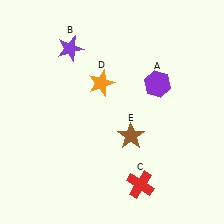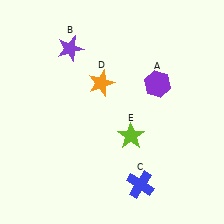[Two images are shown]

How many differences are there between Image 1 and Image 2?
There are 2 differences between the two images.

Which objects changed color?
C changed from red to blue. E changed from brown to lime.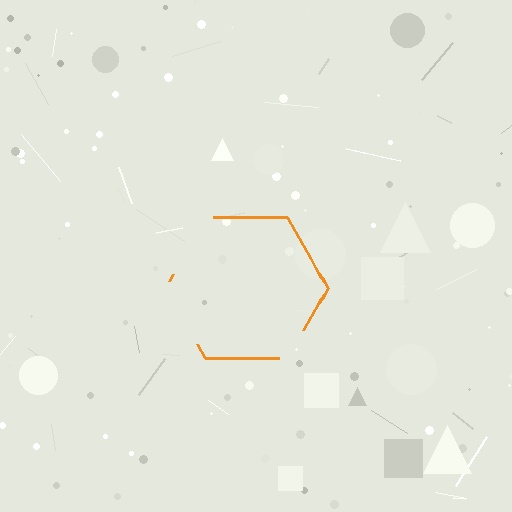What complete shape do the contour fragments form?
The contour fragments form a hexagon.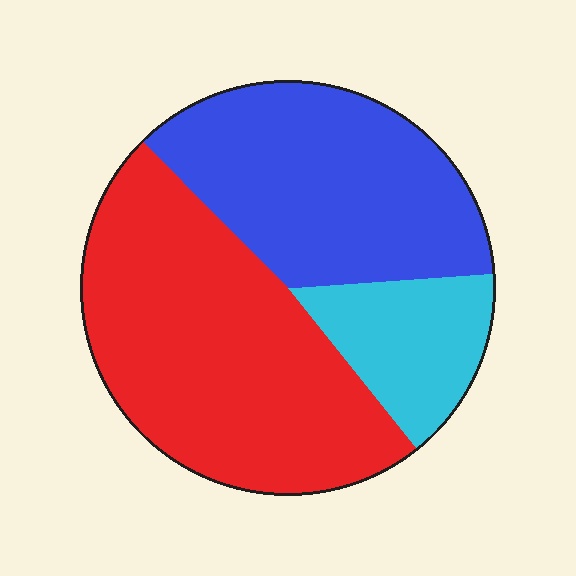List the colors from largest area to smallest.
From largest to smallest: red, blue, cyan.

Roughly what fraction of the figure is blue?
Blue covers 36% of the figure.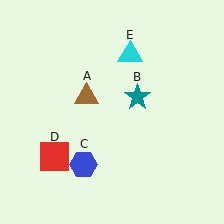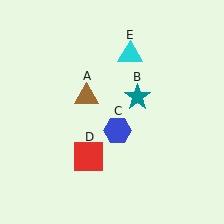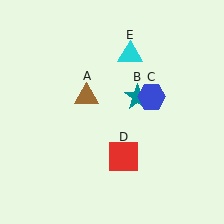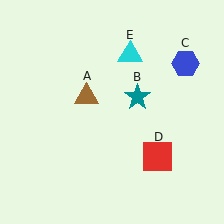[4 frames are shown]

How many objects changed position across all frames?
2 objects changed position: blue hexagon (object C), red square (object D).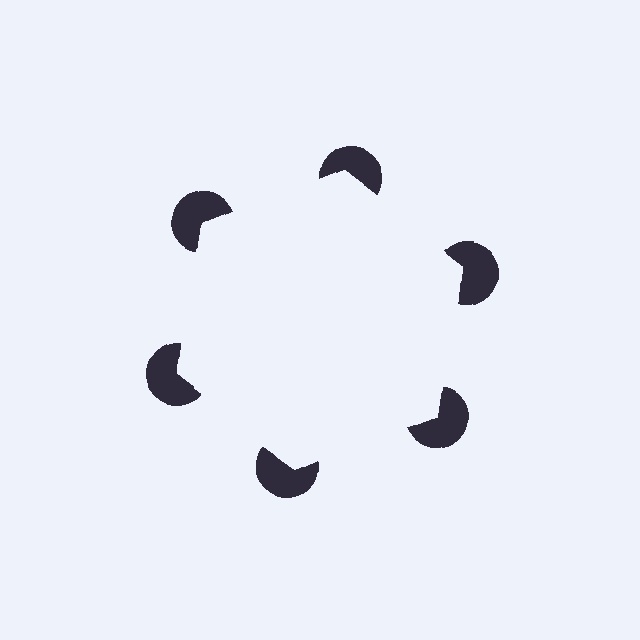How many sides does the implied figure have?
6 sides.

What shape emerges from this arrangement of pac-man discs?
An illusory hexagon — its edges are inferred from the aligned wedge cuts in the pac-man discs, not physically drawn.